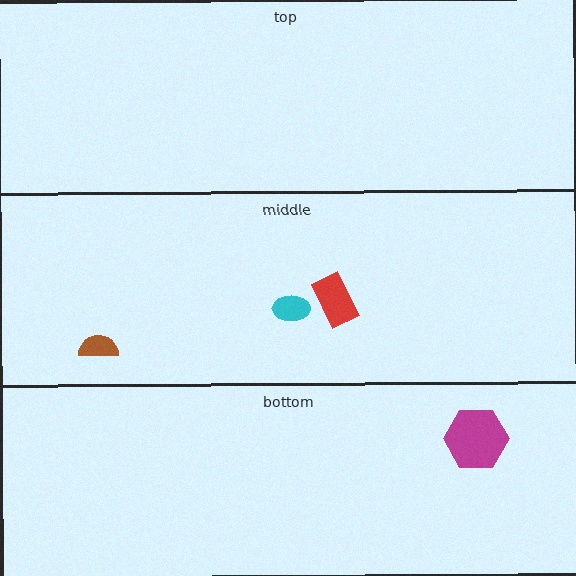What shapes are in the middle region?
The brown semicircle, the cyan ellipse, the red rectangle.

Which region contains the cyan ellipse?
The middle region.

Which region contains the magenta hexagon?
The bottom region.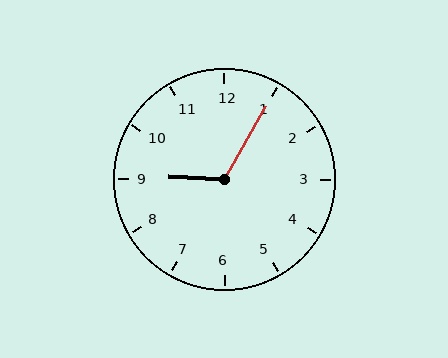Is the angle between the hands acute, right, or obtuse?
It is obtuse.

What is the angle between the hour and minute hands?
Approximately 118 degrees.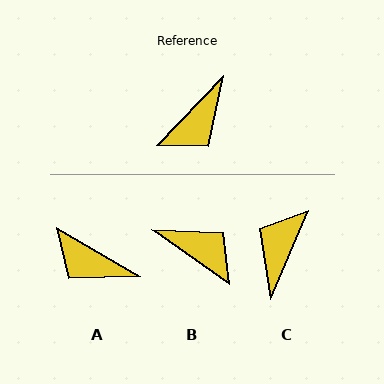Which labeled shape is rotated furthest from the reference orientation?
C, about 159 degrees away.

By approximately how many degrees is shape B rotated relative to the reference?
Approximately 98 degrees counter-clockwise.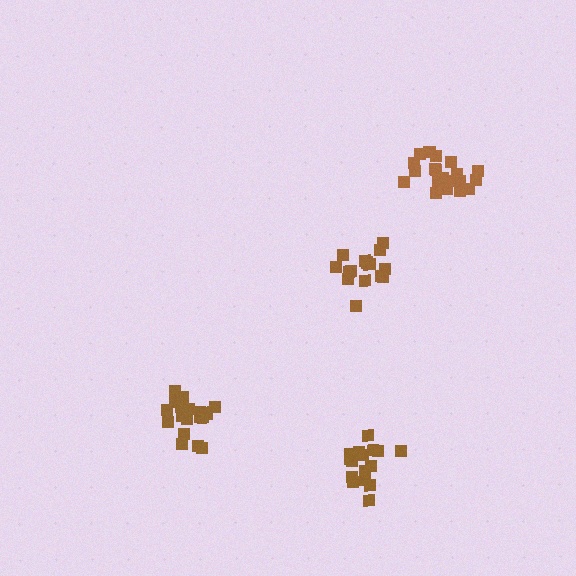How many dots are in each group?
Group 1: 16 dots, Group 2: 20 dots, Group 3: 16 dots, Group 4: 21 dots (73 total).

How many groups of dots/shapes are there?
There are 4 groups.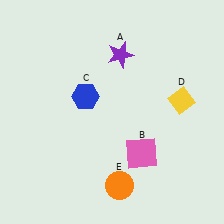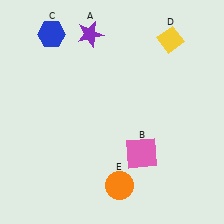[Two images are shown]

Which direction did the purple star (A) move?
The purple star (A) moved left.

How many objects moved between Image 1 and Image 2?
3 objects moved between the two images.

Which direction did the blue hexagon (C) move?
The blue hexagon (C) moved up.